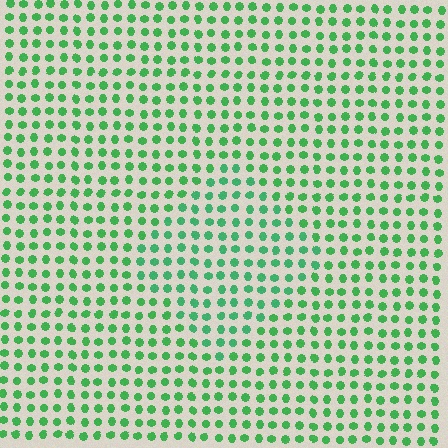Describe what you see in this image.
The image is filled with small green elements in a uniform arrangement. A diamond-shaped region is visible where the elements are tinted to a slightly different hue, forming a subtle color boundary.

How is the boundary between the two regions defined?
The boundary is defined purely by a slight shift in hue (about 15 degrees). Spacing, size, and orientation are identical on both sides.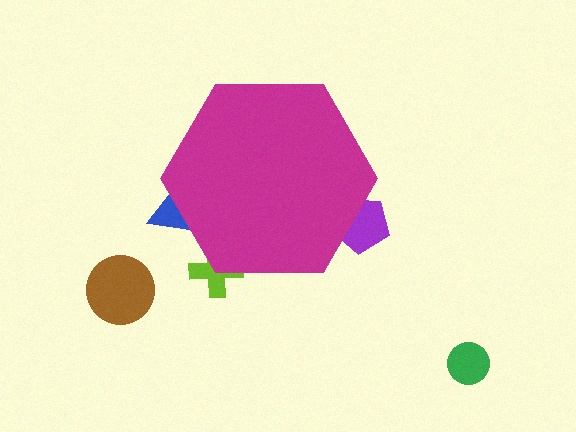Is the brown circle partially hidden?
No, the brown circle is fully visible.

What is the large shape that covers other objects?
A magenta hexagon.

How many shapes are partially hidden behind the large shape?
3 shapes are partially hidden.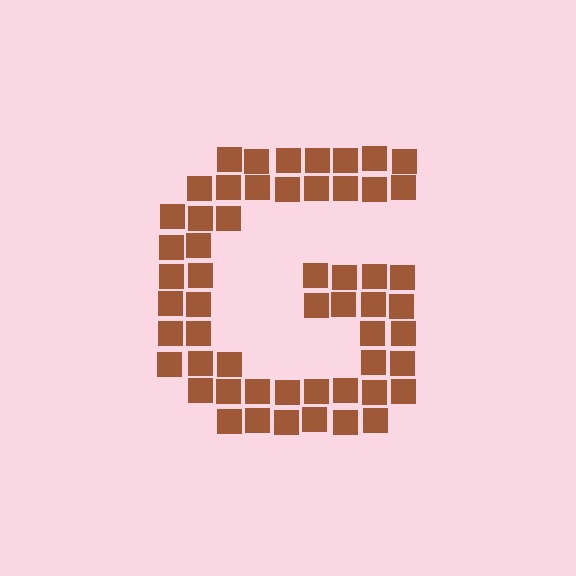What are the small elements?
The small elements are squares.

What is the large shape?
The large shape is the letter G.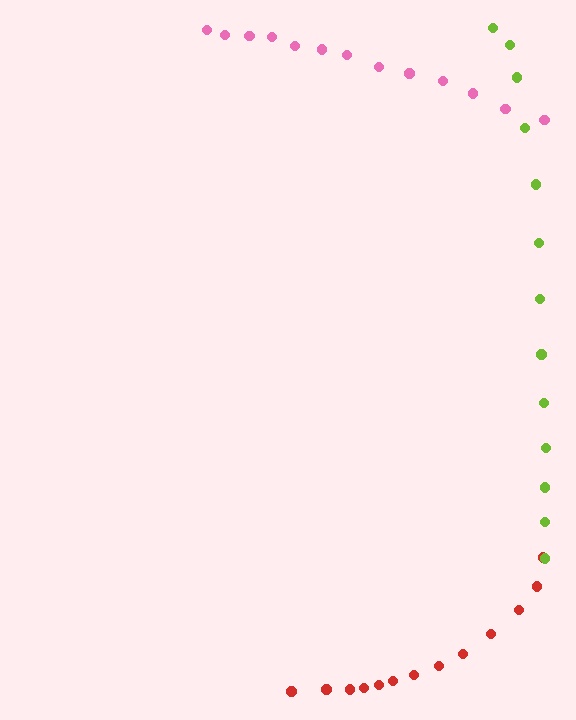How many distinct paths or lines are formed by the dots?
There are 3 distinct paths.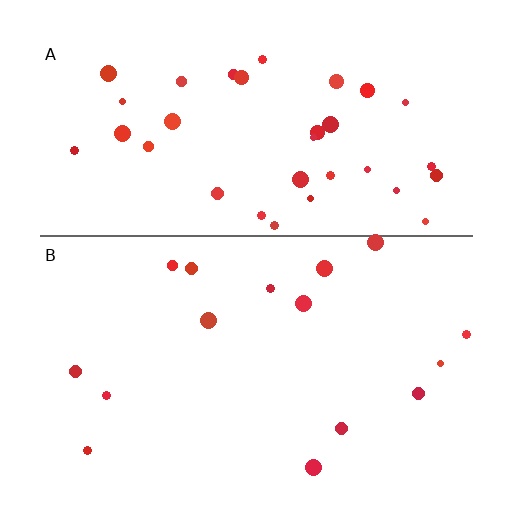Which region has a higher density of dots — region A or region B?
A (the top).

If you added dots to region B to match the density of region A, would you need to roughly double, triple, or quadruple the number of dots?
Approximately double.